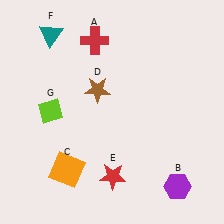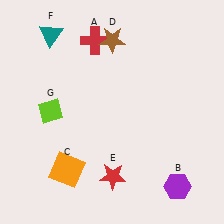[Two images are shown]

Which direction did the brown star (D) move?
The brown star (D) moved up.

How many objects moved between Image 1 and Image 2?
1 object moved between the two images.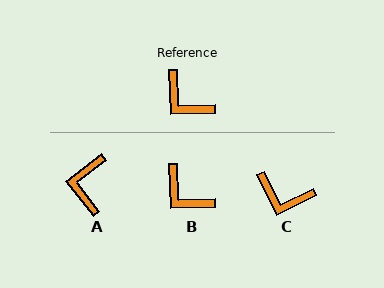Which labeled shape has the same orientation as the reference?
B.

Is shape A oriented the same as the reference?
No, it is off by about 55 degrees.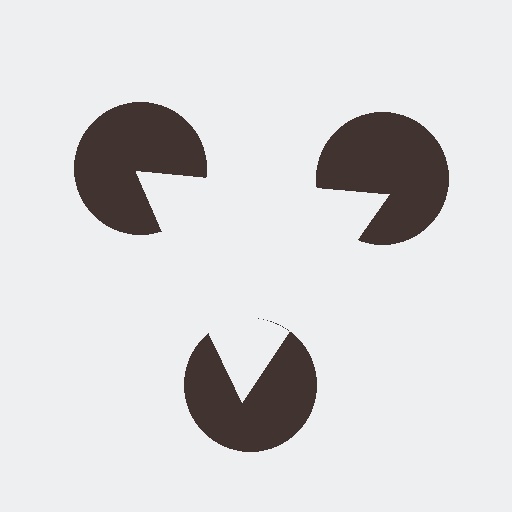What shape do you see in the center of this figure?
An illusory triangle — its edges are inferred from the aligned wedge cuts in the pac-man discs, not physically drawn.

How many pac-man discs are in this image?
There are 3 — one at each vertex of the illusory triangle.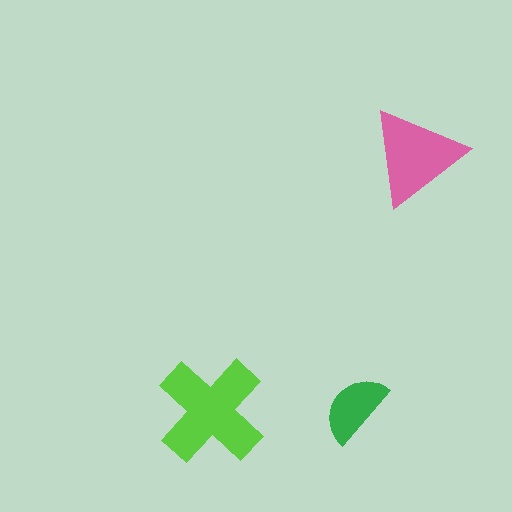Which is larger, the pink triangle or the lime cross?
The lime cross.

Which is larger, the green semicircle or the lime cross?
The lime cross.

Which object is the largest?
The lime cross.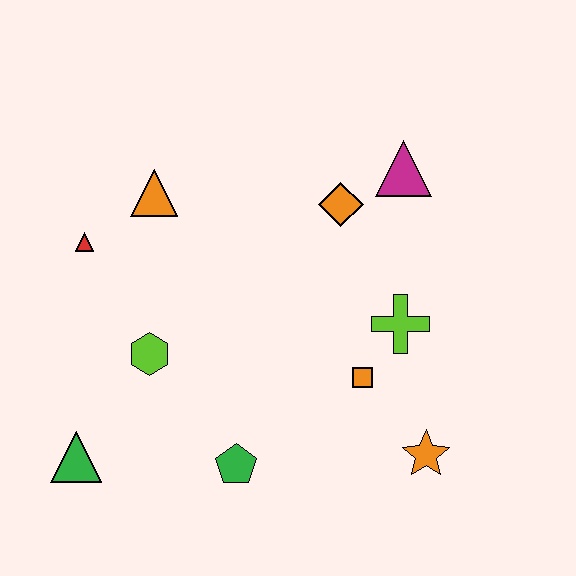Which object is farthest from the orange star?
The red triangle is farthest from the orange star.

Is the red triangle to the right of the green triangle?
Yes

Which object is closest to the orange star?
The orange square is closest to the orange star.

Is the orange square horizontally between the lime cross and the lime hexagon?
Yes